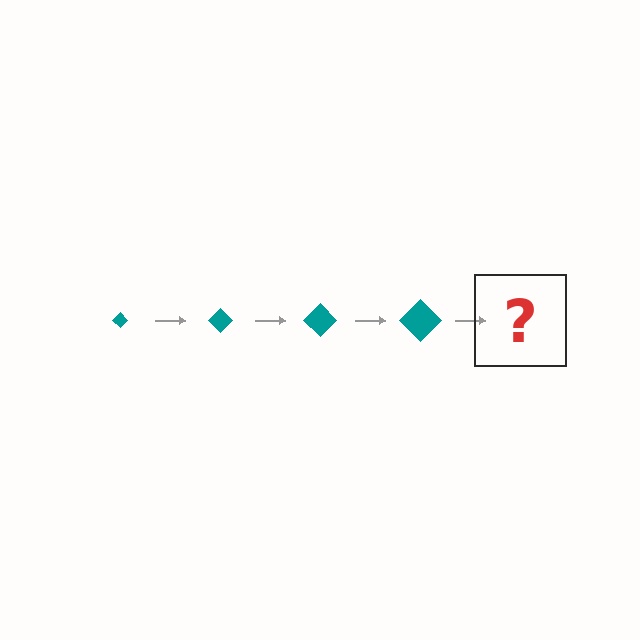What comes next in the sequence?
The next element should be a teal diamond, larger than the previous one.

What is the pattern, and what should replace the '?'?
The pattern is that the diamond gets progressively larger each step. The '?' should be a teal diamond, larger than the previous one.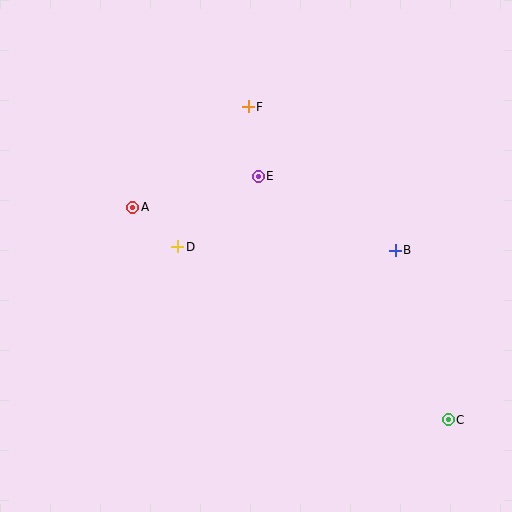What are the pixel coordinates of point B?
Point B is at (395, 250).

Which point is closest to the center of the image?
Point D at (178, 247) is closest to the center.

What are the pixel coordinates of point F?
Point F is at (248, 107).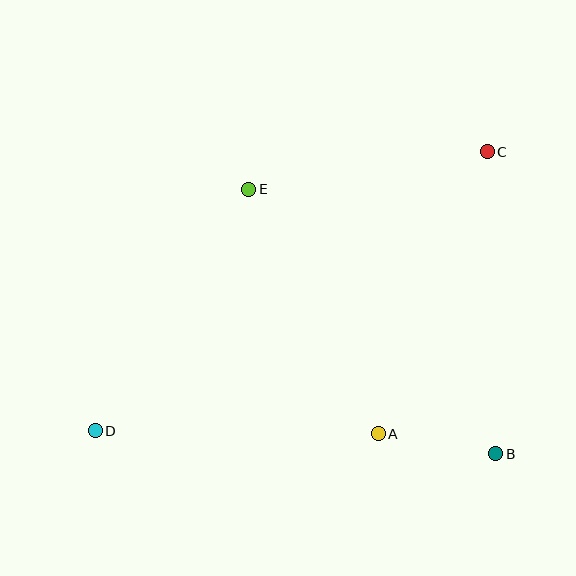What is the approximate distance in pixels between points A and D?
The distance between A and D is approximately 283 pixels.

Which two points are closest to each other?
Points A and B are closest to each other.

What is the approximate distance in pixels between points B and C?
The distance between B and C is approximately 302 pixels.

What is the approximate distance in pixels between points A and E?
The distance between A and E is approximately 277 pixels.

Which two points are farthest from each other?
Points C and D are farthest from each other.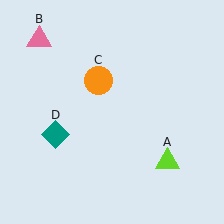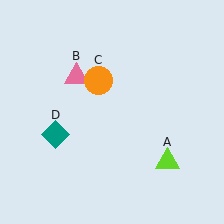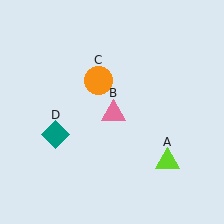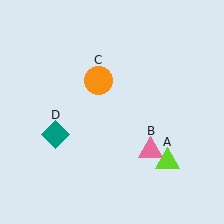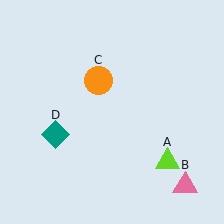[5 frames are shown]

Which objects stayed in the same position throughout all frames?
Lime triangle (object A) and orange circle (object C) and teal diamond (object D) remained stationary.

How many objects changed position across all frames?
1 object changed position: pink triangle (object B).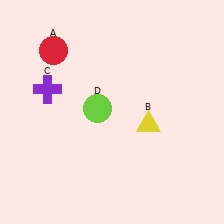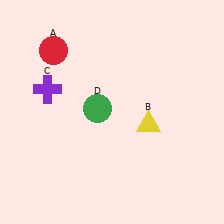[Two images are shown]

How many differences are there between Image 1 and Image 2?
There is 1 difference between the two images.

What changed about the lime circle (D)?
In Image 1, D is lime. In Image 2, it changed to green.